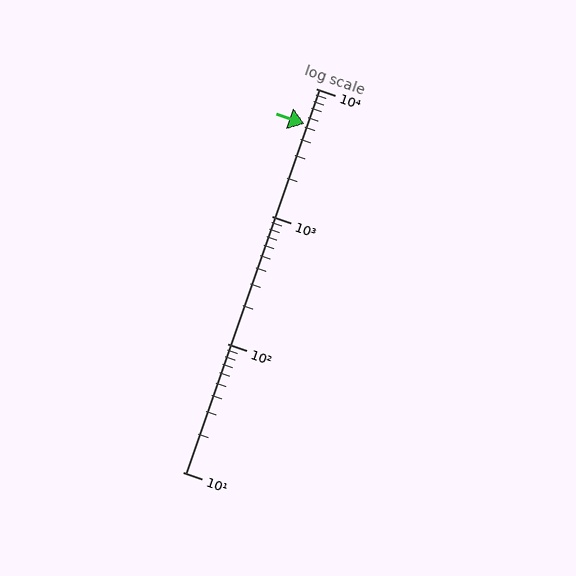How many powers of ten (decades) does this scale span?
The scale spans 3 decades, from 10 to 10000.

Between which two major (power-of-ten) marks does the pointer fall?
The pointer is between 1000 and 10000.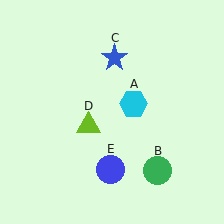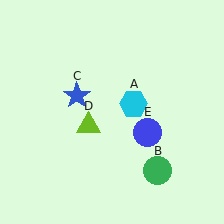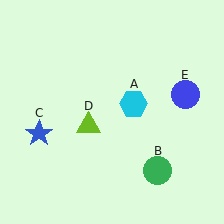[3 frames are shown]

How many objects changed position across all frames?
2 objects changed position: blue star (object C), blue circle (object E).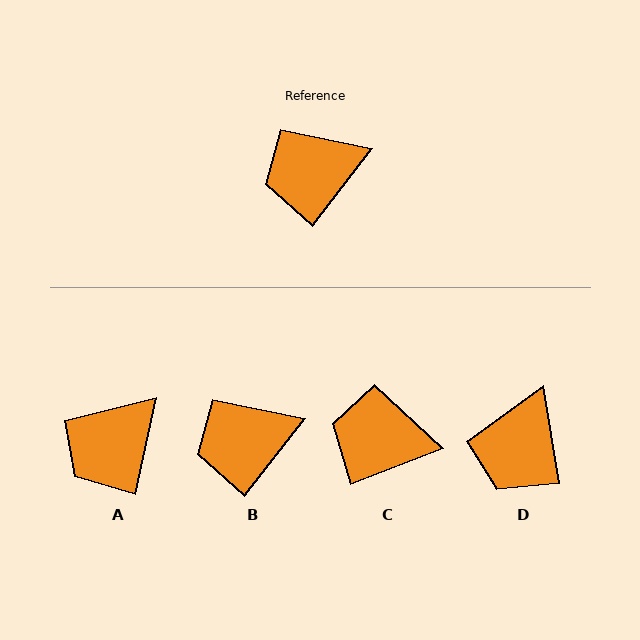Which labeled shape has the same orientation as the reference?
B.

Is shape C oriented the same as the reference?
No, it is off by about 31 degrees.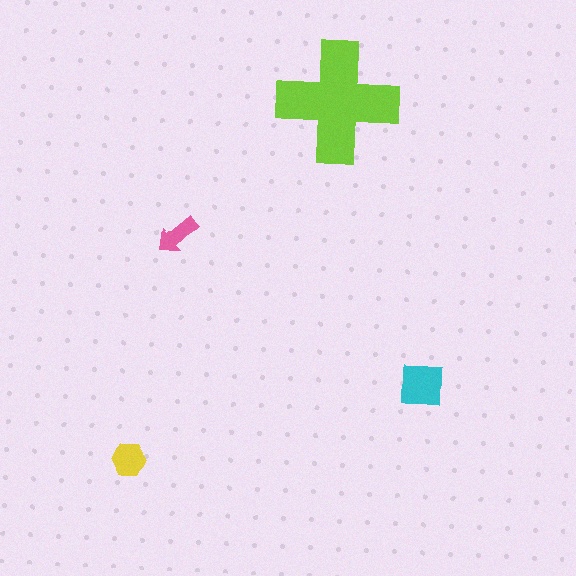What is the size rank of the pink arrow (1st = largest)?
4th.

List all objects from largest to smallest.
The lime cross, the cyan square, the yellow hexagon, the pink arrow.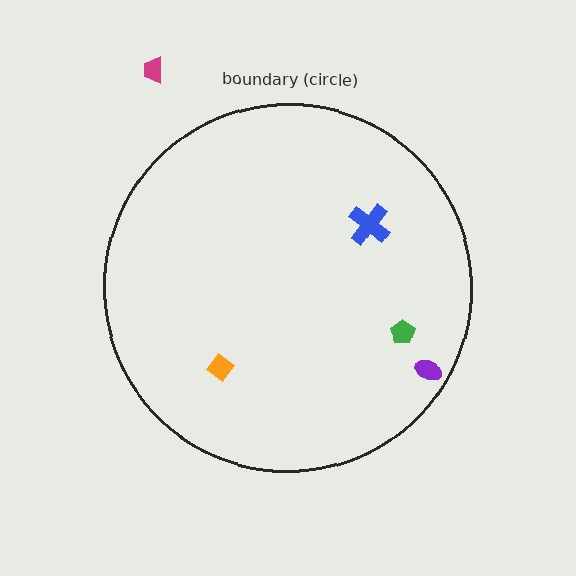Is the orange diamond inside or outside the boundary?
Inside.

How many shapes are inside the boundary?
4 inside, 1 outside.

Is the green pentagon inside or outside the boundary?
Inside.